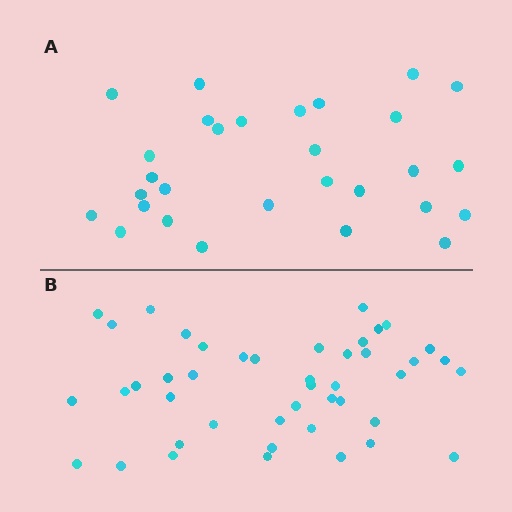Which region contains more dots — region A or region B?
Region B (the bottom region) has more dots.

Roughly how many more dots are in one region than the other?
Region B has approximately 15 more dots than region A.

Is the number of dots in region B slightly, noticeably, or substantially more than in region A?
Region B has substantially more. The ratio is roughly 1.5 to 1.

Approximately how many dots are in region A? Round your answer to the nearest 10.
About 30 dots. (The exact count is 29, which rounds to 30.)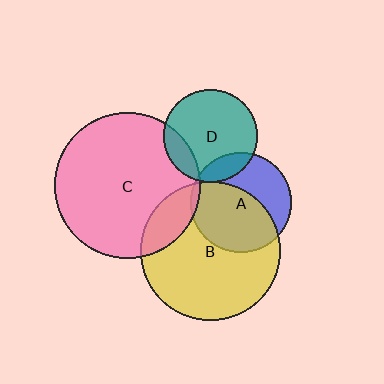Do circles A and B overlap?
Yes.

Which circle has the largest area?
Circle C (pink).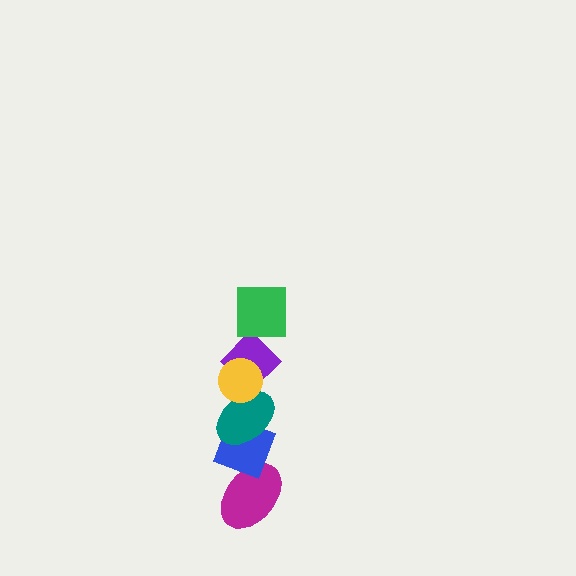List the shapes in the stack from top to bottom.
From top to bottom: the green square, the yellow circle, the purple diamond, the teal ellipse, the blue diamond, the magenta ellipse.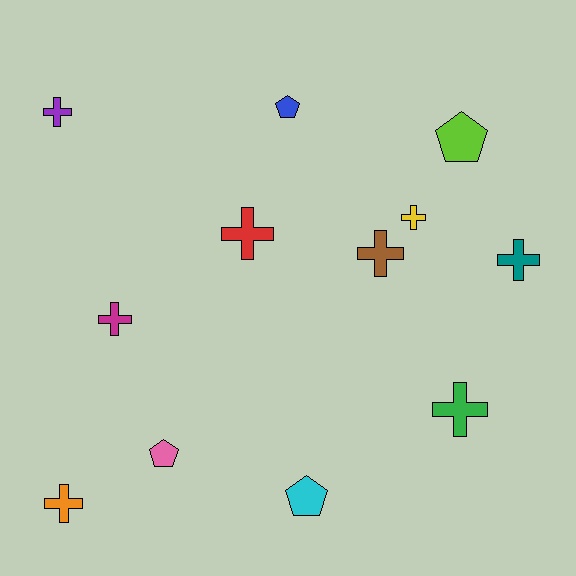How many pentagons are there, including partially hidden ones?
There are 4 pentagons.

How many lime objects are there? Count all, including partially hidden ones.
There is 1 lime object.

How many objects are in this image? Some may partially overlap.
There are 12 objects.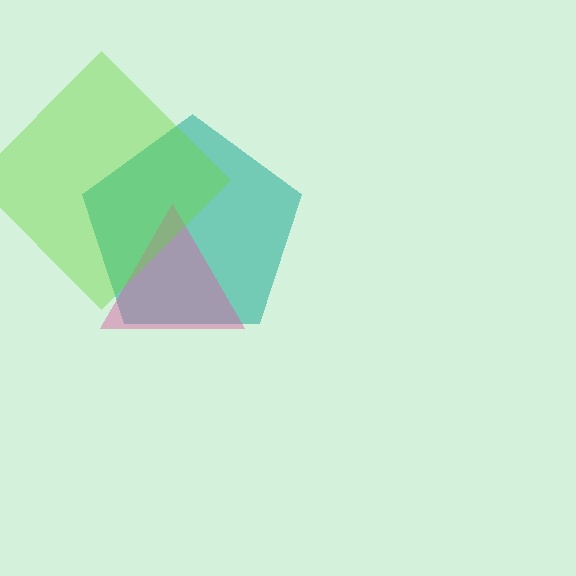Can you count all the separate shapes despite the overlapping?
Yes, there are 3 separate shapes.